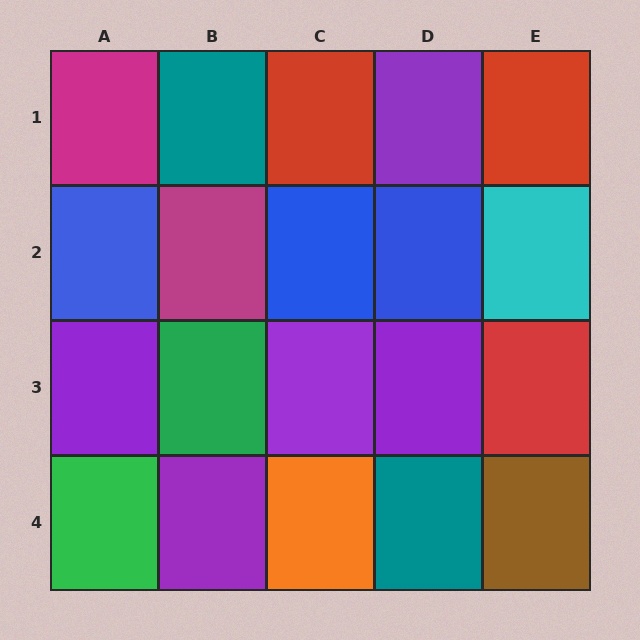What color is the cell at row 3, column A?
Purple.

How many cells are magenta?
2 cells are magenta.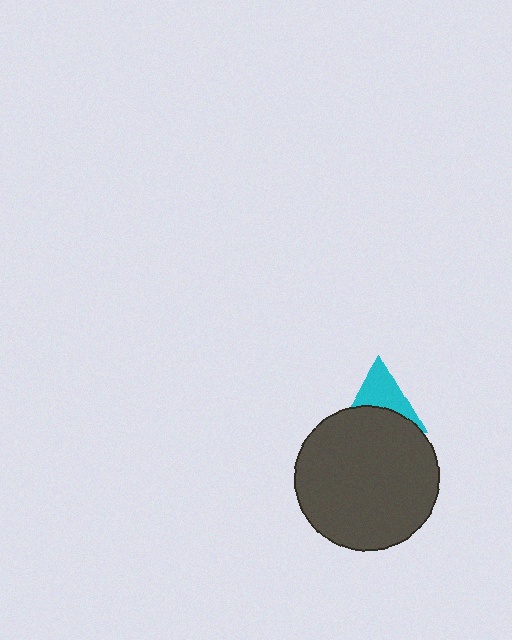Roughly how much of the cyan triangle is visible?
About half of it is visible (roughly 51%).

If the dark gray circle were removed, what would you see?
You would see the complete cyan triangle.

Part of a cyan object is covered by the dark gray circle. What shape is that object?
It is a triangle.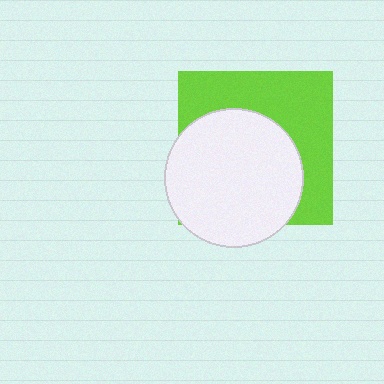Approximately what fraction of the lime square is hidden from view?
Roughly 54% of the lime square is hidden behind the white circle.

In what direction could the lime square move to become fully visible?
The lime square could move toward the upper-right. That would shift it out from behind the white circle entirely.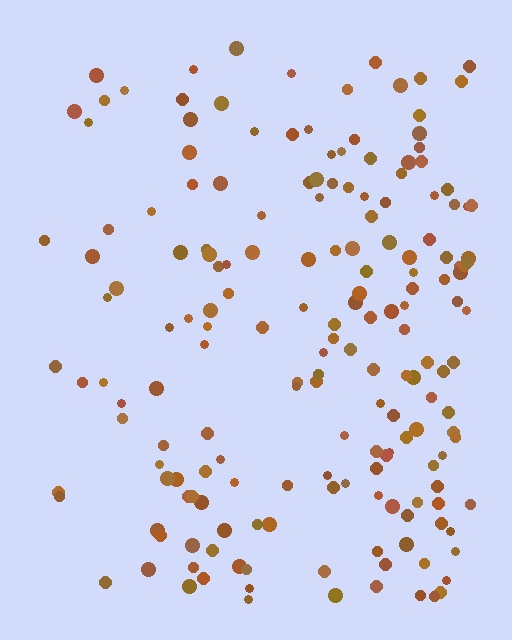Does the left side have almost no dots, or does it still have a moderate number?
Still a moderate number, just noticeably fewer than the right.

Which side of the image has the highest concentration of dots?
The right.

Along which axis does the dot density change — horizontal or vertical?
Horizontal.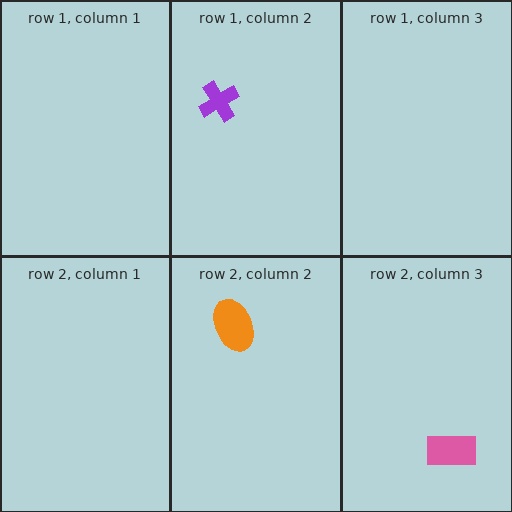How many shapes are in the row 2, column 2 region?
1.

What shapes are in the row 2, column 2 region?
The orange ellipse.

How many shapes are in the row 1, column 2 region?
1.